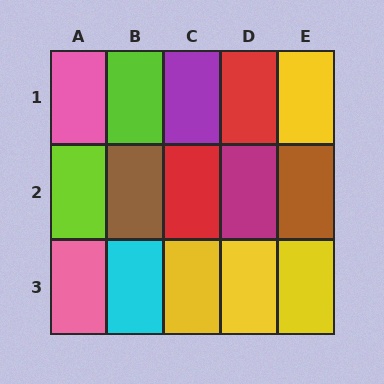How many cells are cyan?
1 cell is cyan.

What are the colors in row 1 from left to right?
Pink, lime, purple, red, yellow.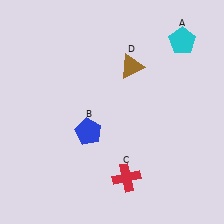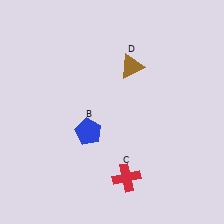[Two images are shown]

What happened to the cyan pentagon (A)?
The cyan pentagon (A) was removed in Image 2. It was in the top-right area of Image 1.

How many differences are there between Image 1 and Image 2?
There is 1 difference between the two images.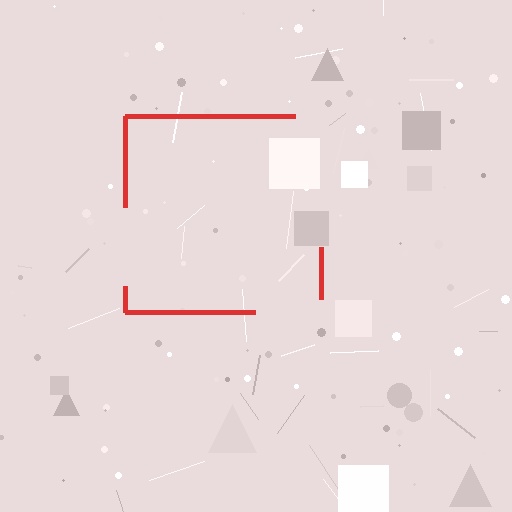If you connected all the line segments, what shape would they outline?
They would outline a square.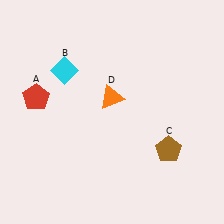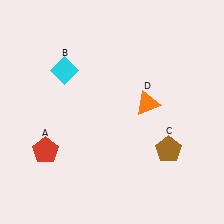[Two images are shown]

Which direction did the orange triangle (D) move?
The orange triangle (D) moved right.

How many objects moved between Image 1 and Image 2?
2 objects moved between the two images.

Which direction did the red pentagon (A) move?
The red pentagon (A) moved down.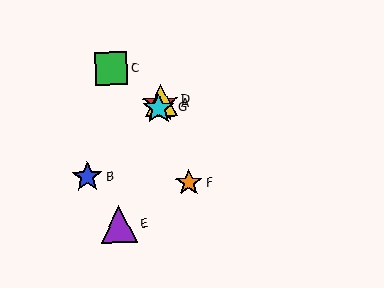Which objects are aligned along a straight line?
Objects A, D, E, G are aligned along a straight line.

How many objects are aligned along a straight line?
4 objects (A, D, E, G) are aligned along a straight line.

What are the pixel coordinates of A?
Object A is at (160, 104).